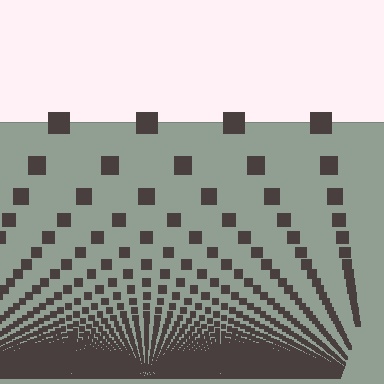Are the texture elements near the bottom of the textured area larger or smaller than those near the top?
Smaller. The gradient is inverted — elements near the bottom are smaller and denser.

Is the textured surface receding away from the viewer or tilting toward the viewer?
The surface appears to tilt toward the viewer. Texture elements get larger and sparser toward the top.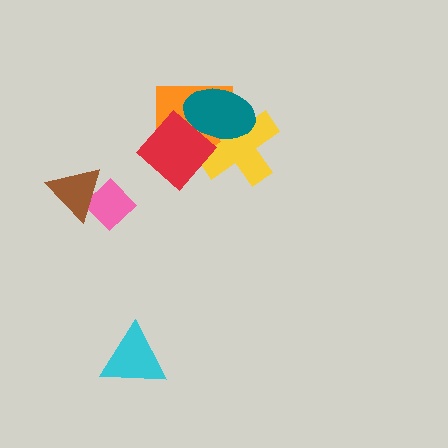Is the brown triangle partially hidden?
No, no other shape covers it.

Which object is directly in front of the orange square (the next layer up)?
The yellow cross is directly in front of the orange square.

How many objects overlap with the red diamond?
3 objects overlap with the red diamond.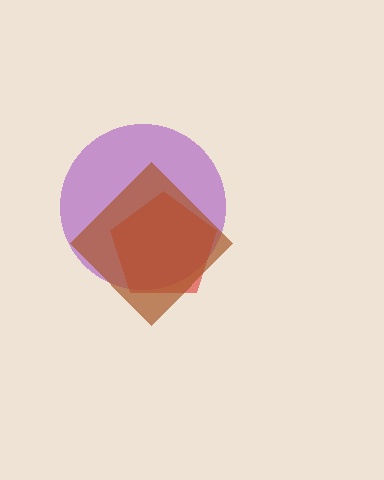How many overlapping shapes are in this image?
There are 3 overlapping shapes in the image.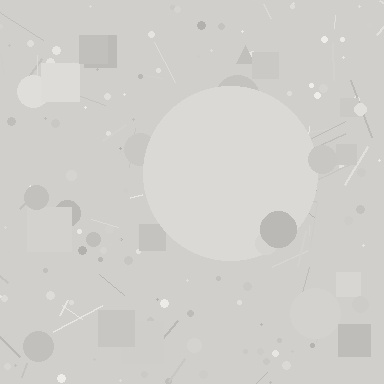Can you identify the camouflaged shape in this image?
The camouflaged shape is a circle.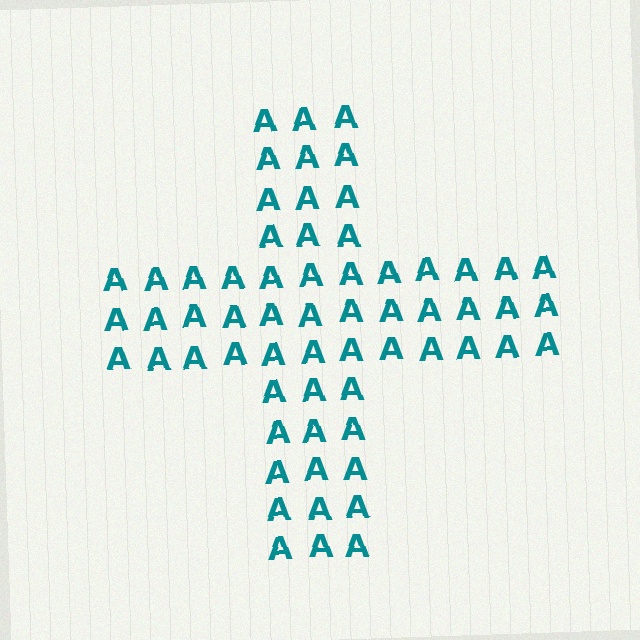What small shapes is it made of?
It is made of small letter A's.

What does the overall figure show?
The overall figure shows a cross.